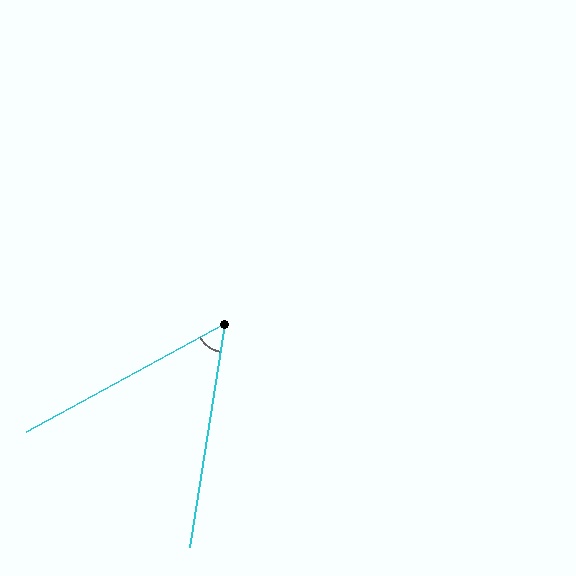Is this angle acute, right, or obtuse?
It is acute.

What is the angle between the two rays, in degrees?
Approximately 52 degrees.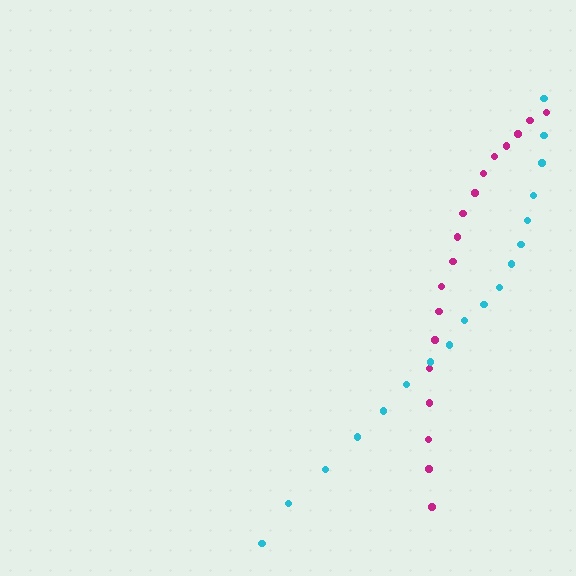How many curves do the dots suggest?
There are 2 distinct paths.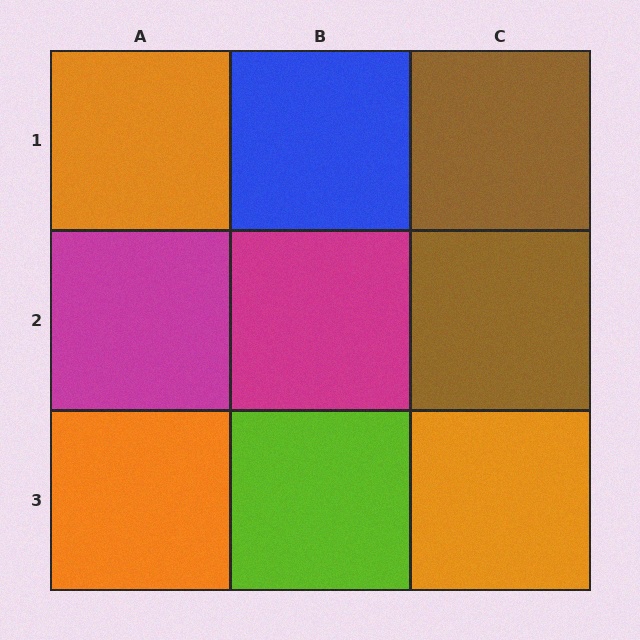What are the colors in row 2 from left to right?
Magenta, magenta, brown.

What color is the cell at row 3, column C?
Orange.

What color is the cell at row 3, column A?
Orange.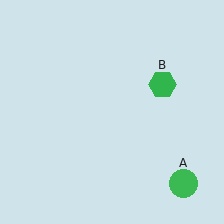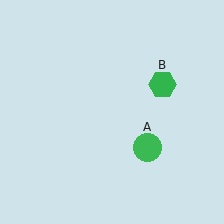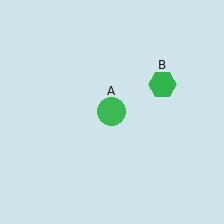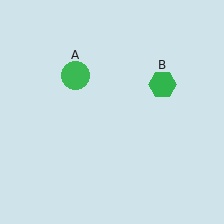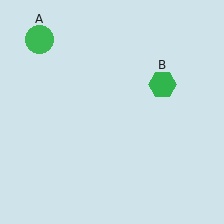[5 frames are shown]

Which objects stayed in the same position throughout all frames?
Green hexagon (object B) remained stationary.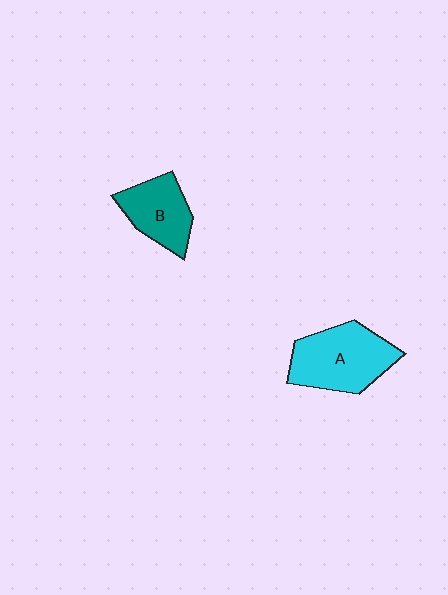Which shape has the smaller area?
Shape B (teal).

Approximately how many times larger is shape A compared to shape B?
Approximately 1.4 times.